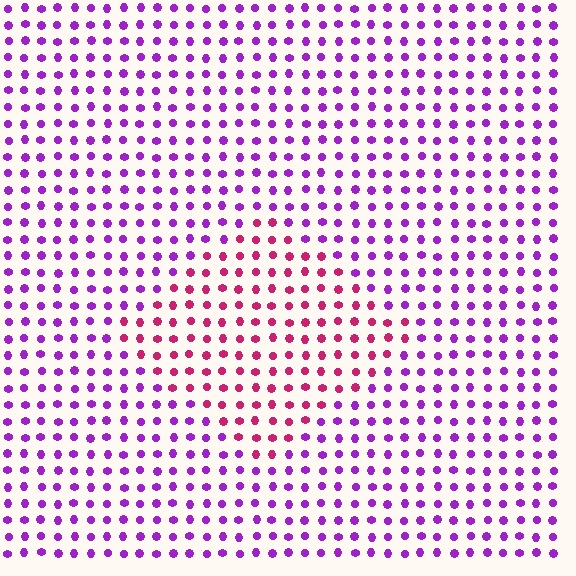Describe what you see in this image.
The image is filled with small purple elements in a uniform arrangement. A diamond-shaped region is visible where the elements are tinted to a slightly different hue, forming a subtle color boundary.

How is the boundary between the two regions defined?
The boundary is defined purely by a slight shift in hue (about 47 degrees). Spacing, size, and orientation are identical on both sides.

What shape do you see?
I see a diamond.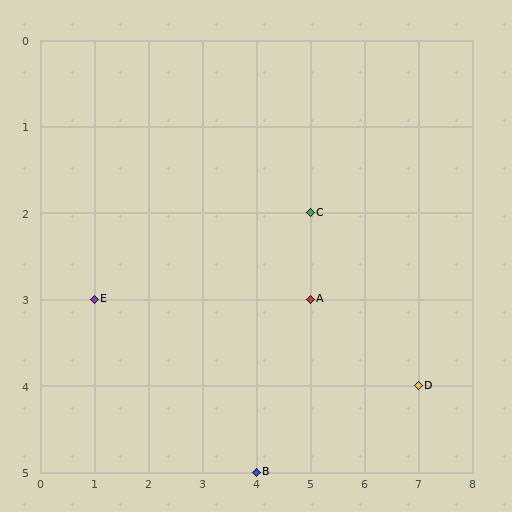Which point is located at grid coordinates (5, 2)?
Point C is at (5, 2).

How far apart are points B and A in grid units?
Points B and A are 1 column and 2 rows apart (about 2.2 grid units diagonally).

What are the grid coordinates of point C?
Point C is at grid coordinates (5, 2).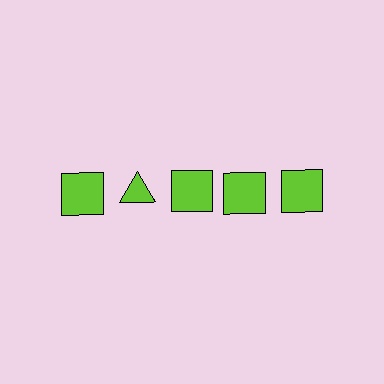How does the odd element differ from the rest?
It has a different shape: triangle instead of square.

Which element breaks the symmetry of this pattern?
The lime triangle in the top row, second from left column breaks the symmetry. All other shapes are lime squares.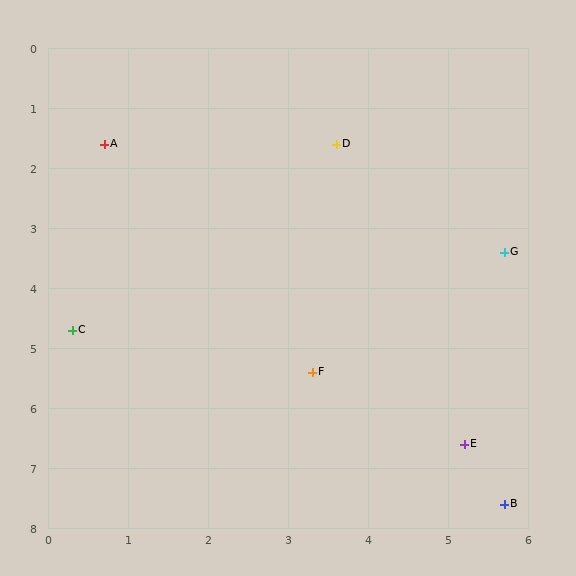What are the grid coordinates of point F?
Point F is at approximately (3.3, 5.4).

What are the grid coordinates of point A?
Point A is at approximately (0.7, 1.6).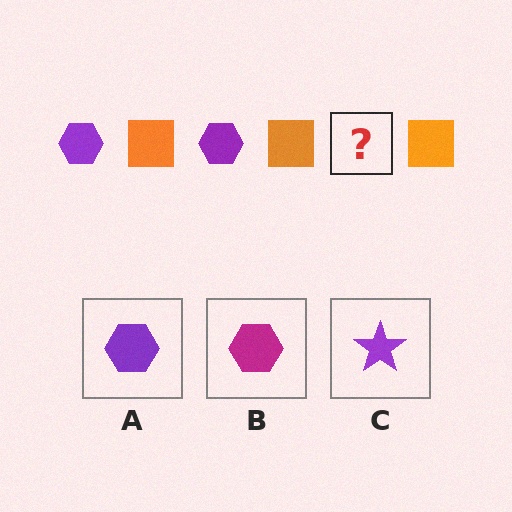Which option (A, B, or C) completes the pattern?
A.